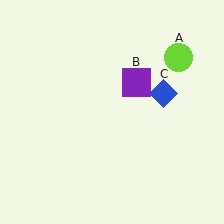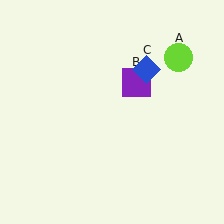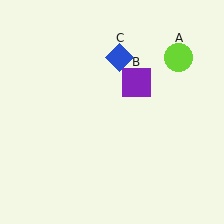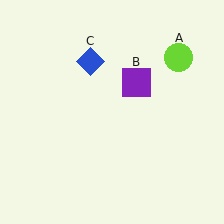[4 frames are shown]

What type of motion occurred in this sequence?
The blue diamond (object C) rotated counterclockwise around the center of the scene.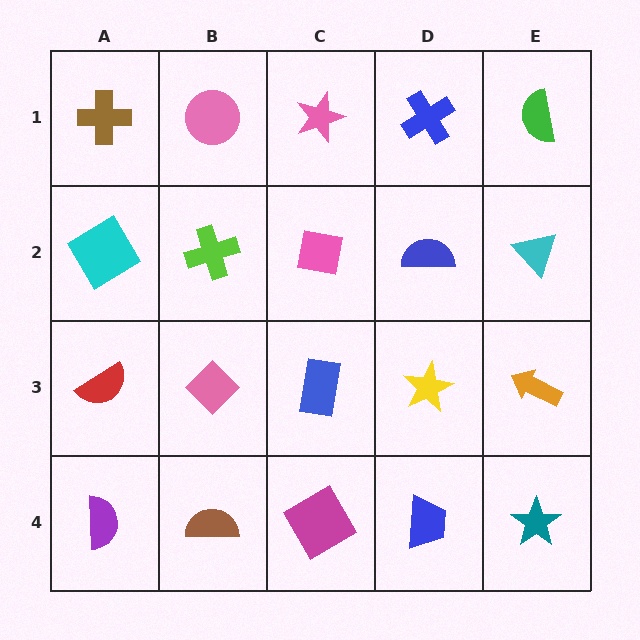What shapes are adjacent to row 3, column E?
A cyan triangle (row 2, column E), a teal star (row 4, column E), a yellow star (row 3, column D).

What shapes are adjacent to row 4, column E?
An orange arrow (row 3, column E), a blue trapezoid (row 4, column D).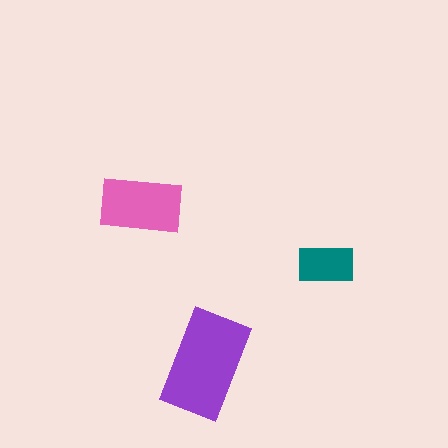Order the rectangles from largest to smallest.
the purple one, the pink one, the teal one.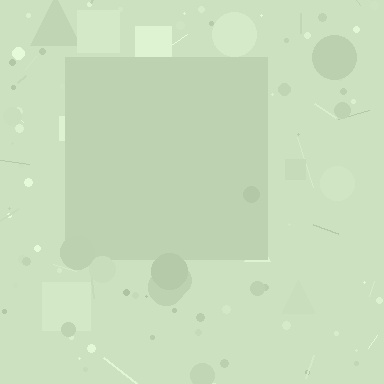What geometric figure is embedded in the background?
A square is embedded in the background.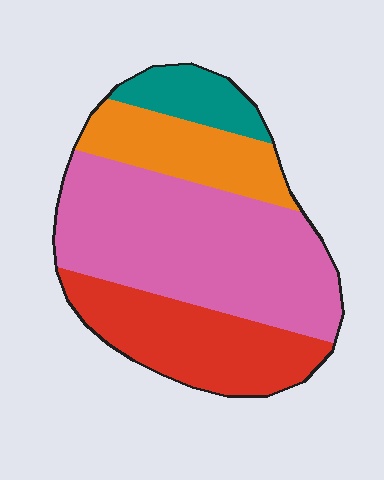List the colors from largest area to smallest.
From largest to smallest: pink, red, orange, teal.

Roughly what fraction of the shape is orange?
Orange covers around 15% of the shape.